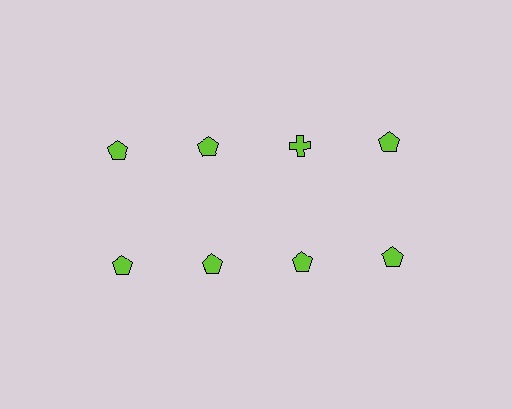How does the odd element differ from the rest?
It has a different shape: cross instead of pentagon.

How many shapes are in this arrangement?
There are 8 shapes arranged in a grid pattern.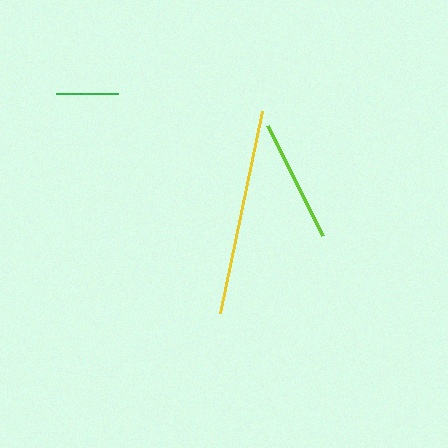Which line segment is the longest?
The yellow line is the longest at approximately 207 pixels.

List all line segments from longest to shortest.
From longest to shortest: yellow, lime, green.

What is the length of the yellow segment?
The yellow segment is approximately 207 pixels long.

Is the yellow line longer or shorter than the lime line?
The yellow line is longer than the lime line.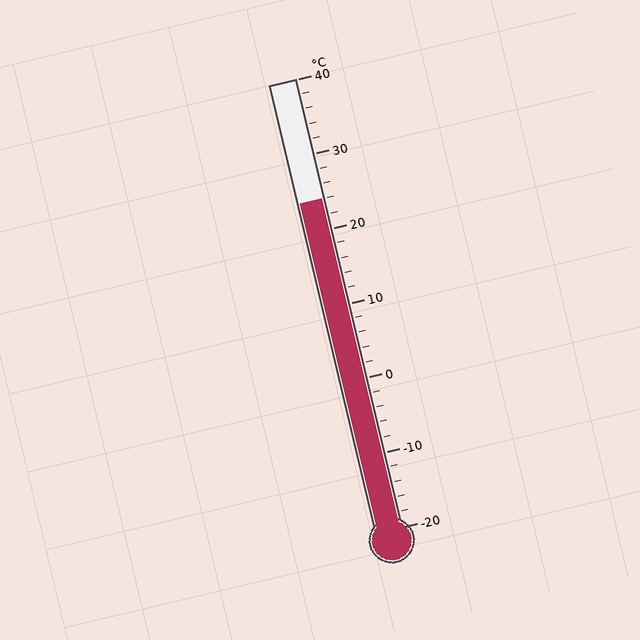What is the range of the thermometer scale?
The thermometer scale ranges from -20°C to 40°C.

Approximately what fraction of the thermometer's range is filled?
The thermometer is filled to approximately 75% of its range.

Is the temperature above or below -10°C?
The temperature is above -10°C.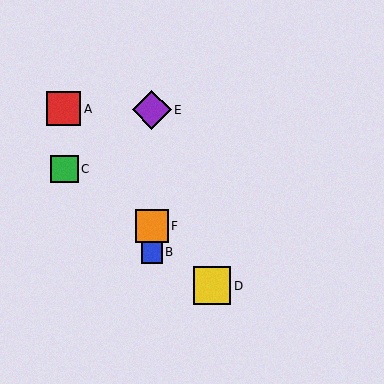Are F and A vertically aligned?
No, F is at x≈152 and A is at x≈63.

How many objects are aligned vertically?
3 objects (B, E, F) are aligned vertically.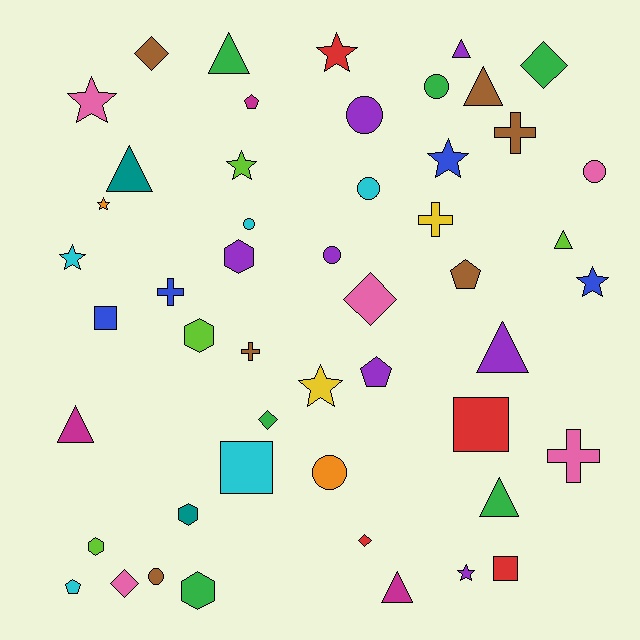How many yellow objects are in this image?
There are 2 yellow objects.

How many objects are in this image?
There are 50 objects.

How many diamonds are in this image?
There are 6 diamonds.